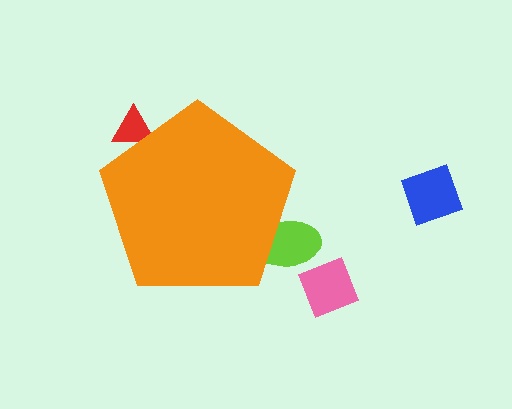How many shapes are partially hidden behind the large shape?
2 shapes are partially hidden.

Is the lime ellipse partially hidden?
Yes, the lime ellipse is partially hidden behind the orange pentagon.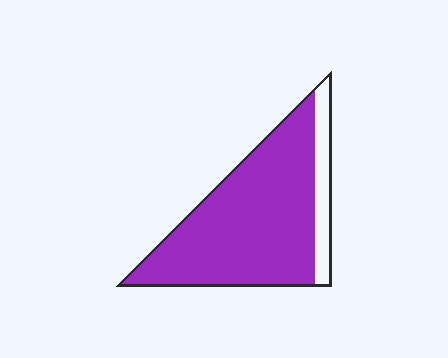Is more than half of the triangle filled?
Yes.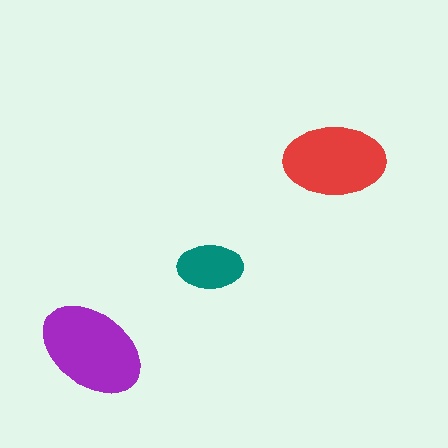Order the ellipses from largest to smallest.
the purple one, the red one, the teal one.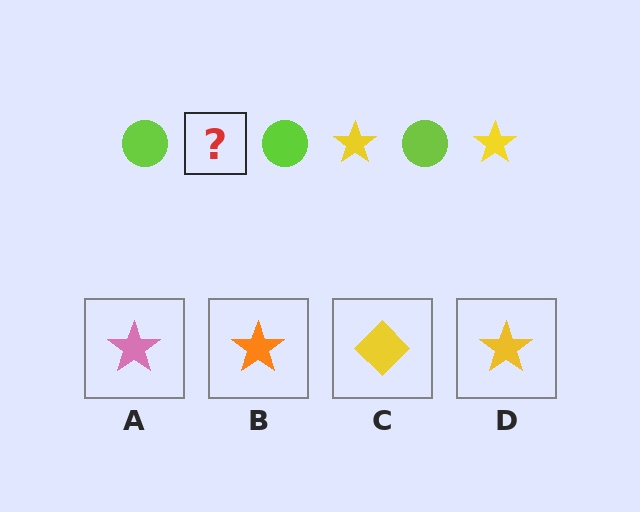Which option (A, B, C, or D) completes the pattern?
D.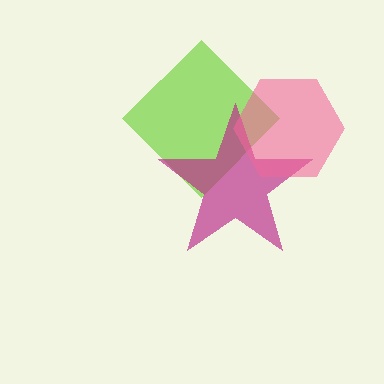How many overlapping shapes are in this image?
There are 3 overlapping shapes in the image.